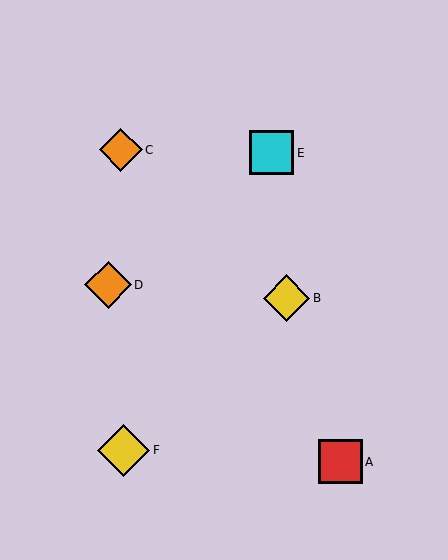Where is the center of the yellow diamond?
The center of the yellow diamond is at (123, 450).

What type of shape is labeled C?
Shape C is an orange diamond.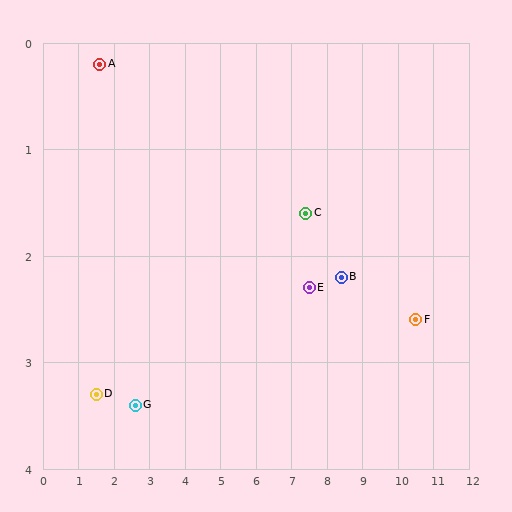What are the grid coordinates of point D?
Point D is at approximately (1.5, 3.3).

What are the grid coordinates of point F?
Point F is at approximately (10.5, 2.6).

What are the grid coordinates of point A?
Point A is at approximately (1.6, 0.2).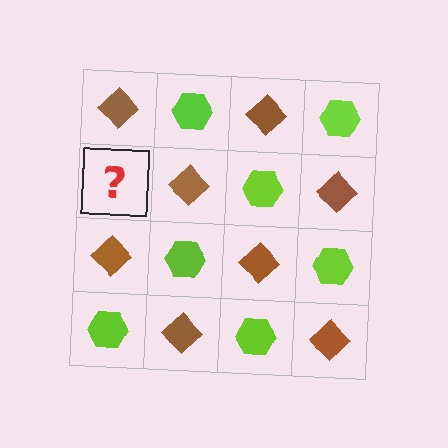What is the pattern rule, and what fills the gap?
The rule is that it alternates brown diamond and lime hexagon in a checkerboard pattern. The gap should be filled with a lime hexagon.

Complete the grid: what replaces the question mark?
The question mark should be replaced with a lime hexagon.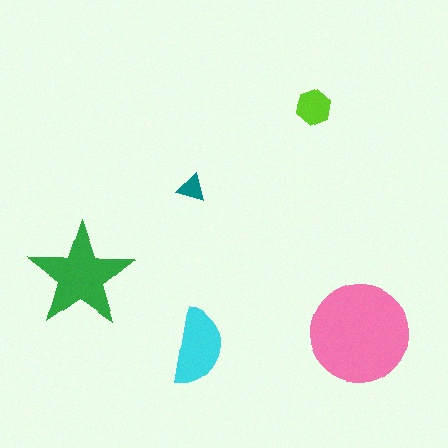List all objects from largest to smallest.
The pink circle, the green star, the cyan semicircle, the lime hexagon, the teal triangle.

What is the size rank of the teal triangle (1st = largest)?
5th.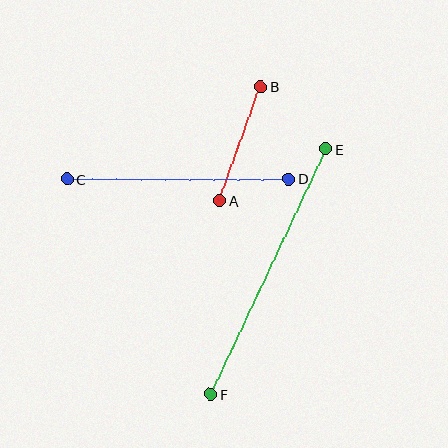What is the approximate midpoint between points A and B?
The midpoint is at approximately (240, 144) pixels.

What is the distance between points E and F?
The distance is approximately 271 pixels.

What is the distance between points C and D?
The distance is approximately 221 pixels.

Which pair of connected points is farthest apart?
Points E and F are farthest apart.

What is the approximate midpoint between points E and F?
The midpoint is at approximately (268, 272) pixels.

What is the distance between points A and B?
The distance is approximately 121 pixels.